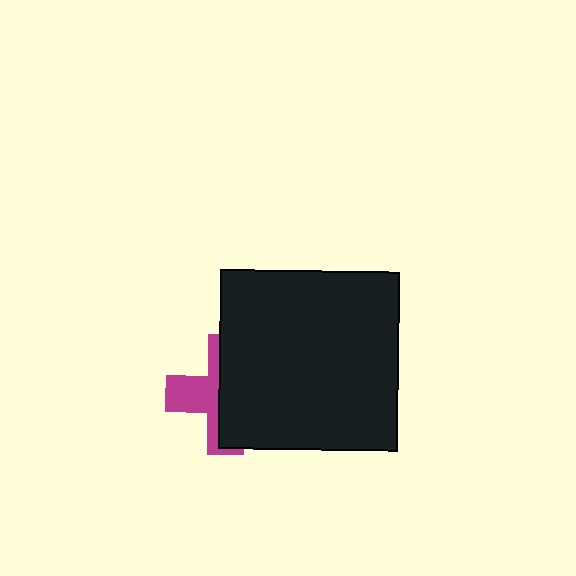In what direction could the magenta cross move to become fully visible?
The magenta cross could move left. That would shift it out from behind the black square entirely.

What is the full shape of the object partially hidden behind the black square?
The partially hidden object is a magenta cross.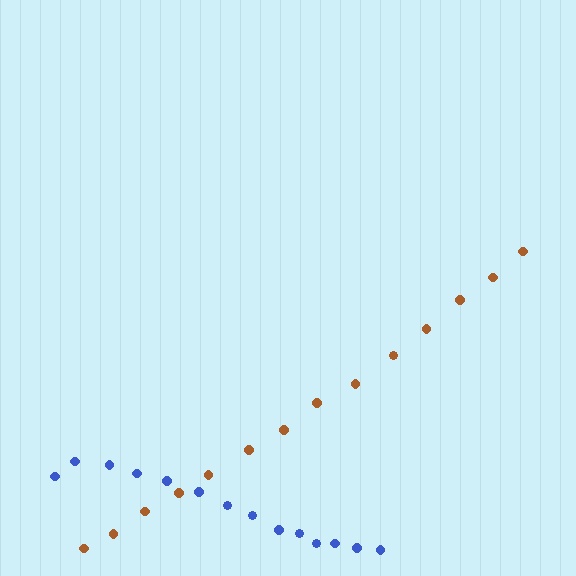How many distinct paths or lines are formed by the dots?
There are 2 distinct paths.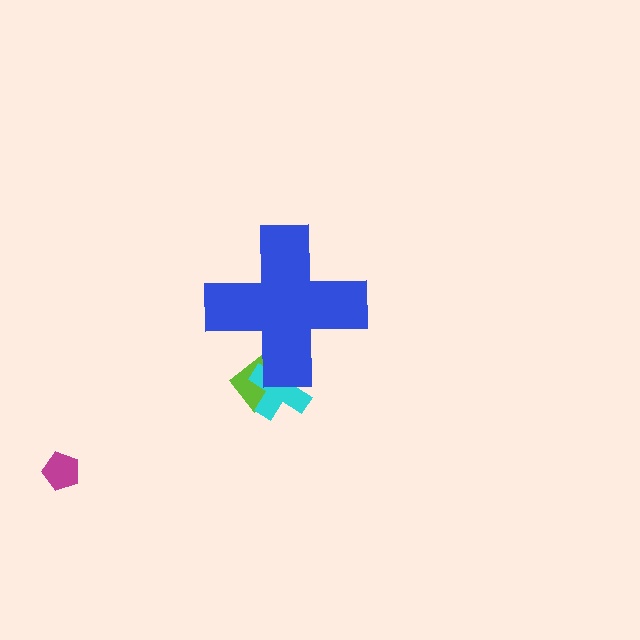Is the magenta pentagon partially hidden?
No, the magenta pentagon is fully visible.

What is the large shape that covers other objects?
A blue cross.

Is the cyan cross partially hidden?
Yes, the cyan cross is partially hidden behind the blue cross.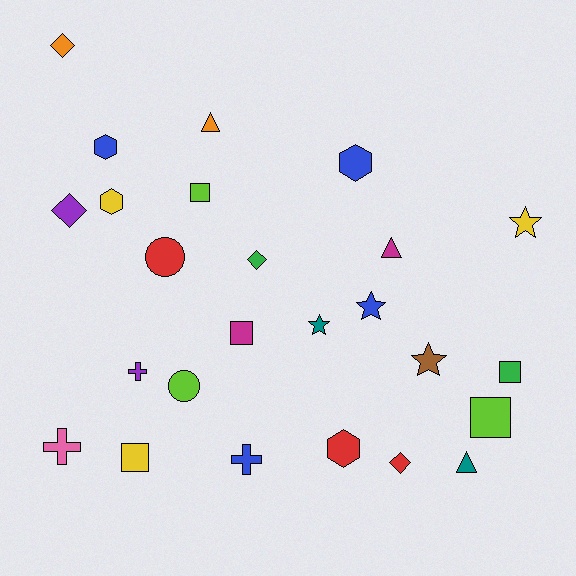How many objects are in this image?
There are 25 objects.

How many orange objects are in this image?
There are 2 orange objects.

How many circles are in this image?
There are 2 circles.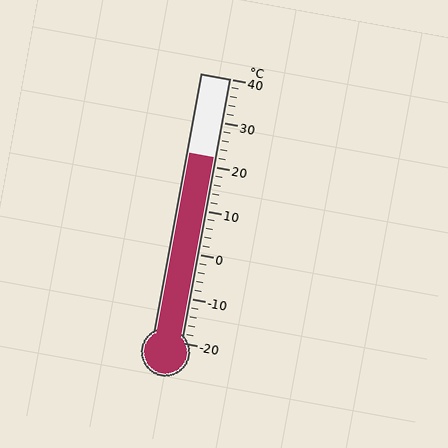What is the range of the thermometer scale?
The thermometer scale ranges from -20°C to 40°C.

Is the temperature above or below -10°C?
The temperature is above -10°C.